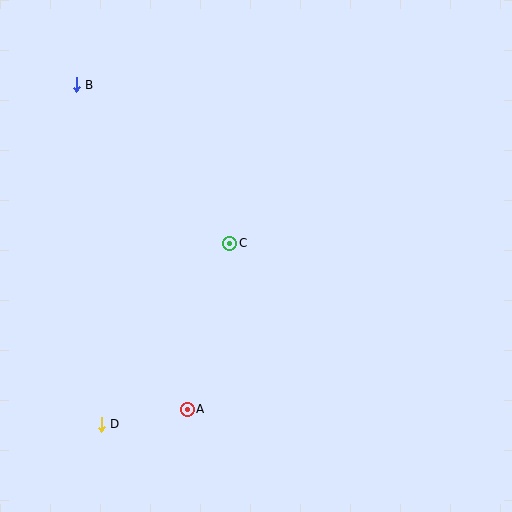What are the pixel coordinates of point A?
Point A is at (187, 409).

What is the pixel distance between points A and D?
The distance between A and D is 87 pixels.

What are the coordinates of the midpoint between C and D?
The midpoint between C and D is at (165, 334).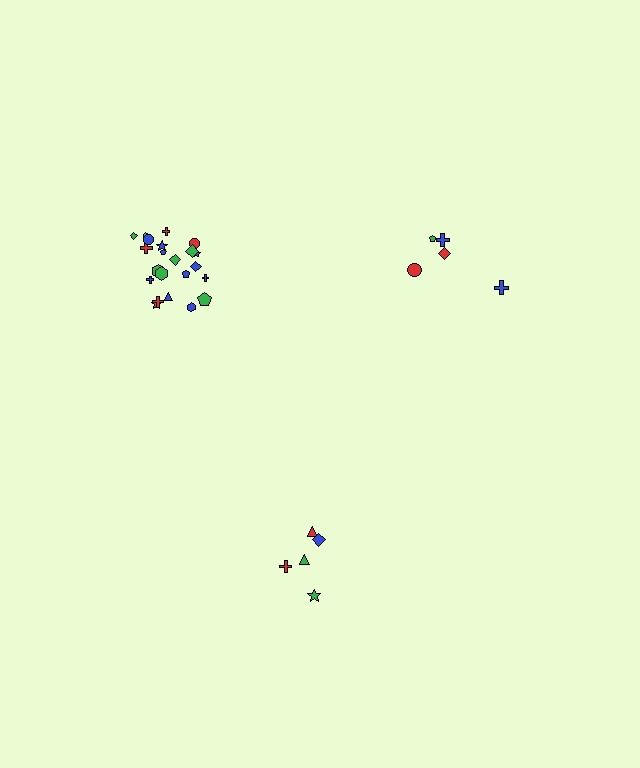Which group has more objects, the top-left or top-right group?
The top-left group.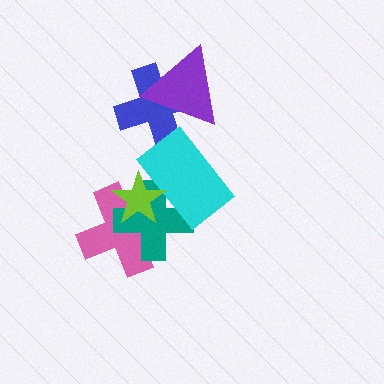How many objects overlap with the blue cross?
1 object overlaps with the blue cross.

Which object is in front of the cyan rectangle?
The lime star is in front of the cyan rectangle.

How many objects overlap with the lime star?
3 objects overlap with the lime star.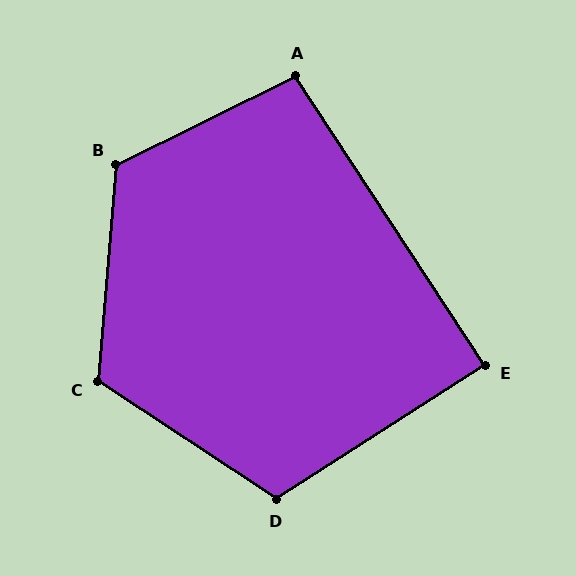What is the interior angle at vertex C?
Approximately 119 degrees (obtuse).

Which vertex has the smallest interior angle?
E, at approximately 89 degrees.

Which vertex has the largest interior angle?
B, at approximately 121 degrees.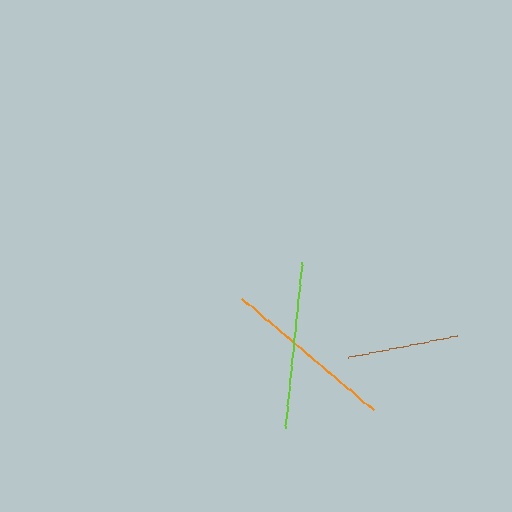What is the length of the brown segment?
The brown segment is approximately 111 pixels long.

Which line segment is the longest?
The orange line is the longest at approximately 172 pixels.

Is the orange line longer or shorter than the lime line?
The orange line is longer than the lime line.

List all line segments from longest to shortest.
From longest to shortest: orange, lime, brown.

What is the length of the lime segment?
The lime segment is approximately 167 pixels long.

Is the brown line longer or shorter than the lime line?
The lime line is longer than the brown line.